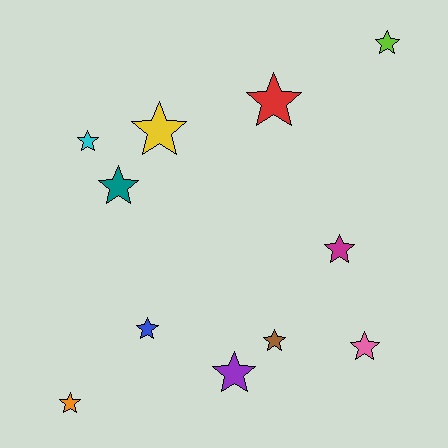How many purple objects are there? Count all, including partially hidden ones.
There is 1 purple object.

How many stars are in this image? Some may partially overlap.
There are 11 stars.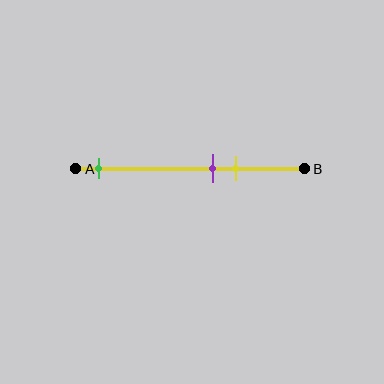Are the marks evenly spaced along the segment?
No, the marks are not evenly spaced.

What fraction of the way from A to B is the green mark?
The green mark is approximately 10% (0.1) of the way from A to B.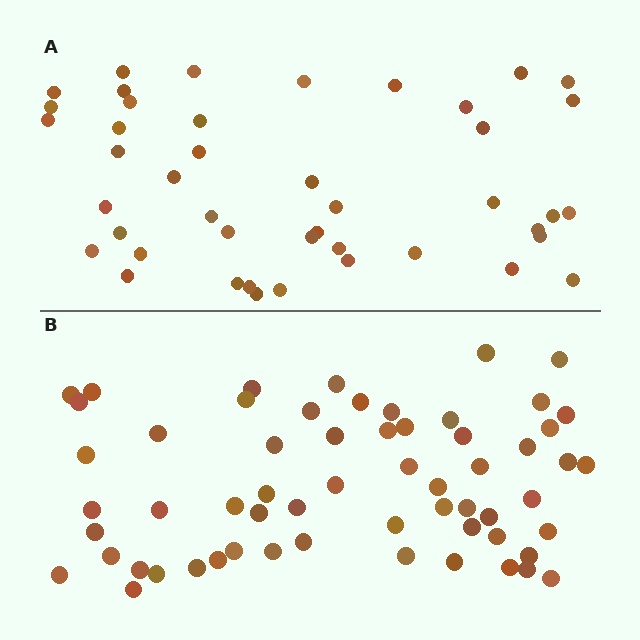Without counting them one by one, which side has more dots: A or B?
Region B (the bottom region) has more dots.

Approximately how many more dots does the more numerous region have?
Region B has approximately 15 more dots than region A.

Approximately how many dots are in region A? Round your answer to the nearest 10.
About 40 dots. (The exact count is 44, which rounds to 40.)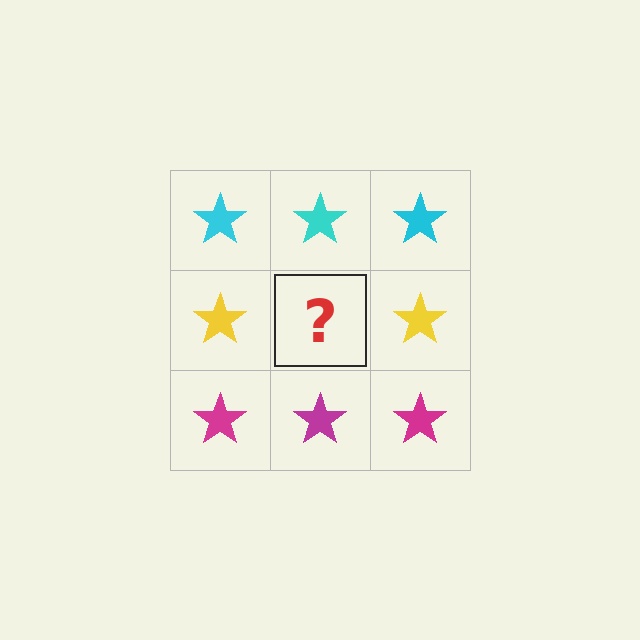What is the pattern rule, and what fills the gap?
The rule is that each row has a consistent color. The gap should be filled with a yellow star.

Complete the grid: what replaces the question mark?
The question mark should be replaced with a yellow star.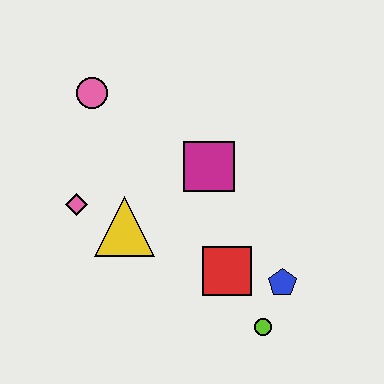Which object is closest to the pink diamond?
The yellow triangle is closest to the pink diamond.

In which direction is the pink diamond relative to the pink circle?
The pink diamond is below the pink circle.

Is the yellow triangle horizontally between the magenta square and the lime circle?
No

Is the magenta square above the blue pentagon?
Yes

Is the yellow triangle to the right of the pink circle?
Yes